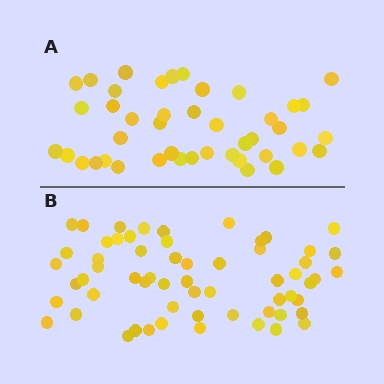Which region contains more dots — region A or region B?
Region B (the bottom region) has more dots.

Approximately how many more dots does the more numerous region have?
Region B has approximately 15 more dots than region A.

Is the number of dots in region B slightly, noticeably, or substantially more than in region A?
Region B has noticeably more, but not dramatically so. The ratio is roughly 1.4 to 1.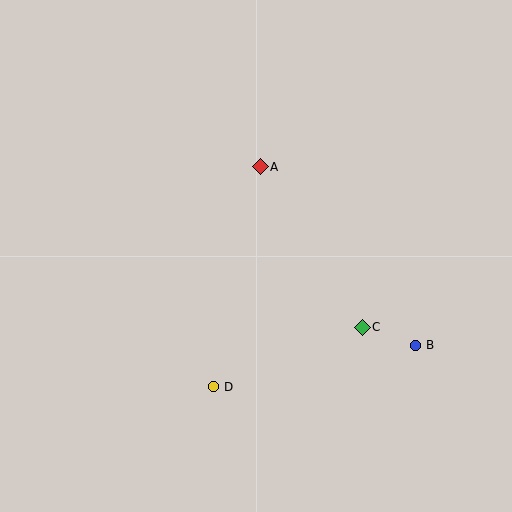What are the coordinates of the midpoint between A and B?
The midpoint between A and B is at (338, 256).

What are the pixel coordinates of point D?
Point D is at (214, 387).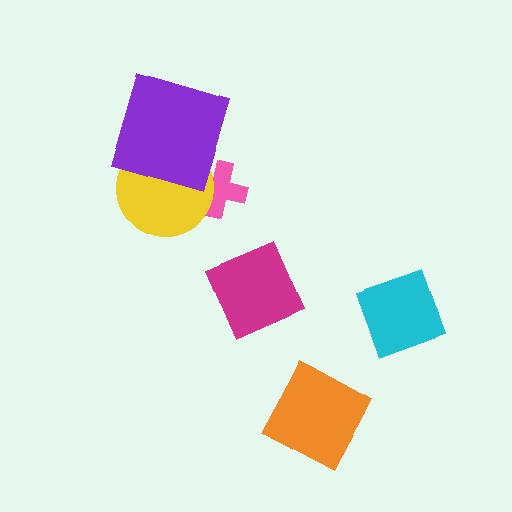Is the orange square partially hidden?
No, no other shape covers it.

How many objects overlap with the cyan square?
0 objects overlap with the cyan square.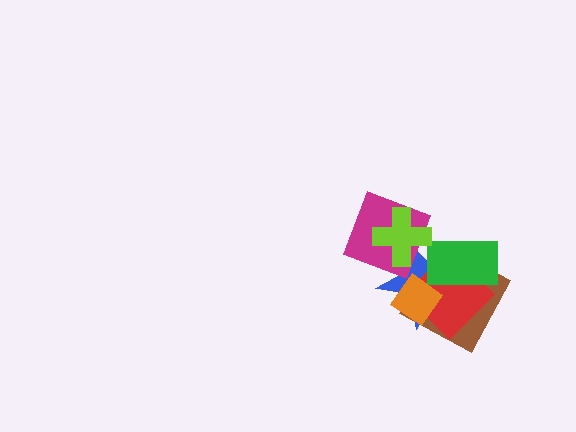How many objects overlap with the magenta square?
2 objects overlap with the magenta square.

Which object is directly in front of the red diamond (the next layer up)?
The green rectangle is directly in front of the red diamond.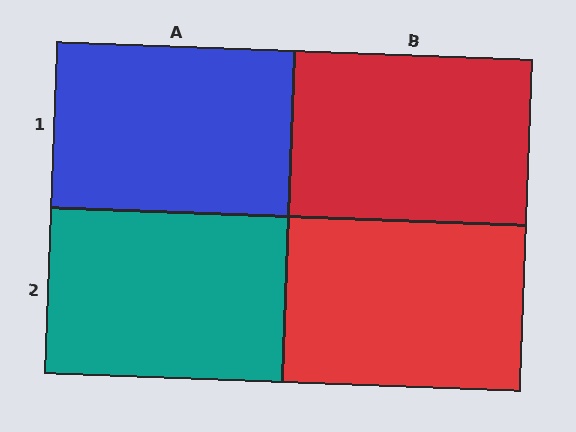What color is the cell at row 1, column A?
Blue.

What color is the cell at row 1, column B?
Red.